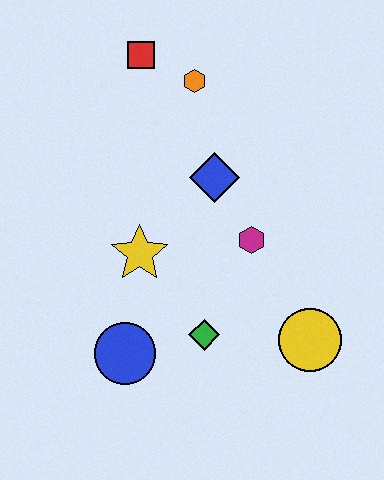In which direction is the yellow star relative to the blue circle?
The yellow star is above the blue circle.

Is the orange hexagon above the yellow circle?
Yes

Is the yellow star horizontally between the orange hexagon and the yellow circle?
No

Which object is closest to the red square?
The orange hexagon is closest to the red square.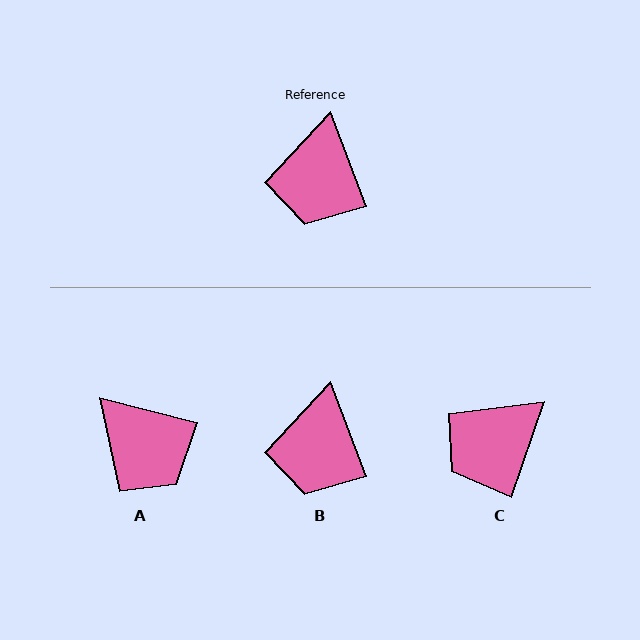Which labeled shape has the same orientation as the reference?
B.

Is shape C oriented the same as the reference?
No, it is off by about 40 degrees.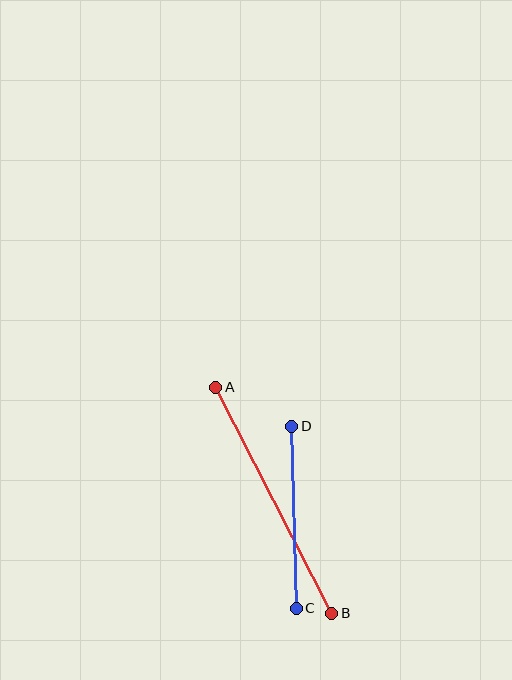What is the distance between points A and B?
The distance is approximately 254 pixels.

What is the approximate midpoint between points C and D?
The midpoint is at approximately (294, 517) pixels.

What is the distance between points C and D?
The distance is approximately 182 pixels.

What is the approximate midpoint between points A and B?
The midpoint is at approximately (274, 500) pixels.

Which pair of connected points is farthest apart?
Points A and B are farthest apart.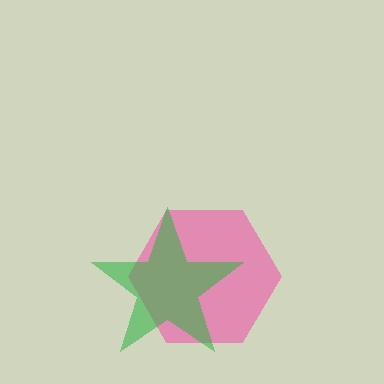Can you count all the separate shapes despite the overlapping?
Yes, there are 2 separate shapes.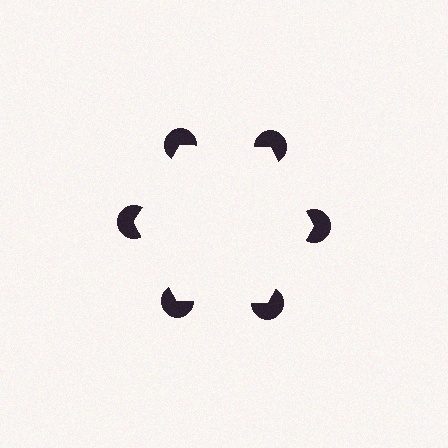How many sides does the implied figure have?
6 sides.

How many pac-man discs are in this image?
There are 6 — one at each vertex of the illusory hexagon.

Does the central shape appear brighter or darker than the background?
It typically appears slightly brighter than the background, even though no actual brightness change is drawn.